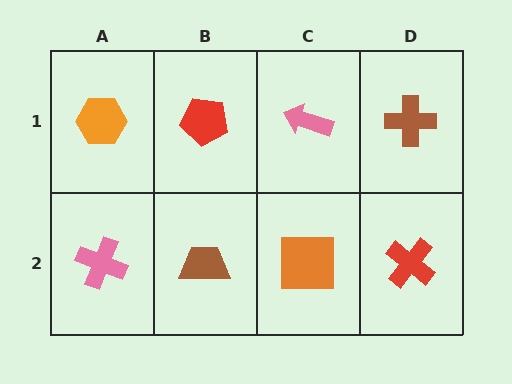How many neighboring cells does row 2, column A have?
2.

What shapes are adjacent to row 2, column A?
An orange hexagon (row 1, column A), a brown trapezoid (row 2, column B).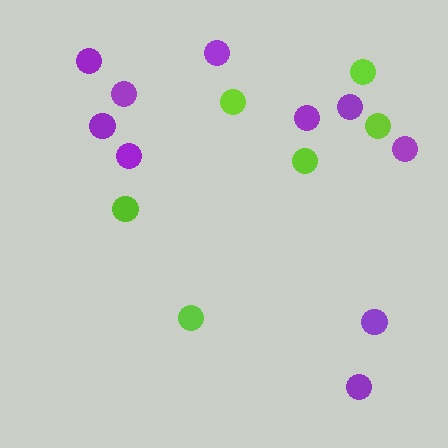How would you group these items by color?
There are 2 groups: one group of lime circles (6) and one group of purple circles (10).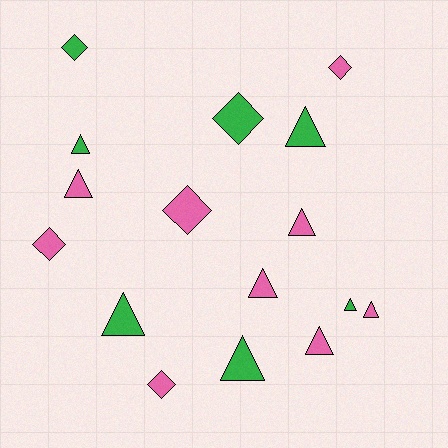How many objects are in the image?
There are 16 objects.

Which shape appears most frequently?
Triangle, with 10 objects.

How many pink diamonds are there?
There are 4 pink diamonds.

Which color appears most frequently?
Pink, with 9 objects.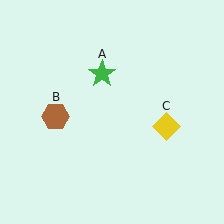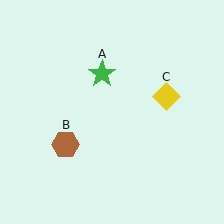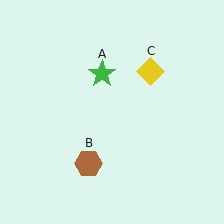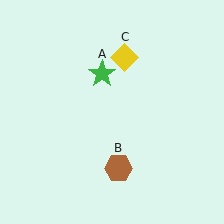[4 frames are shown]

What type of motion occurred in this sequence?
The brown hexagon (object B), yellow diamond (object C) rotated counterclockwise around the center of the scene.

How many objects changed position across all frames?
2 objects changed position: brown hexagon (object B), yellow diamond (object C).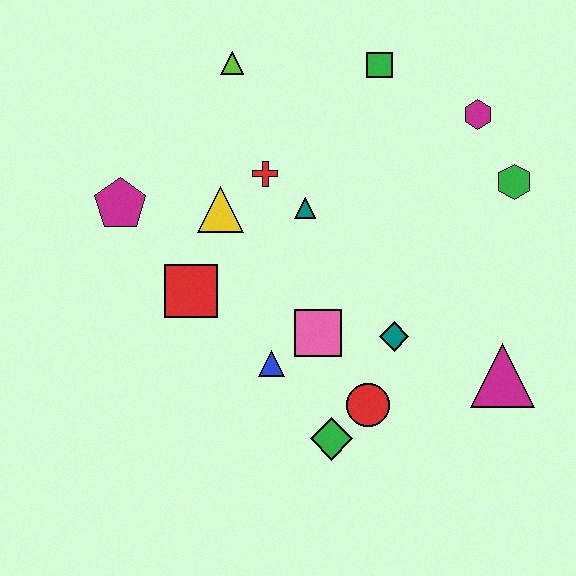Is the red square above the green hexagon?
No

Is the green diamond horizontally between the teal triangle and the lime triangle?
No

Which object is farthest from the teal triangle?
The magenta triangle is farthest from the teal triangle.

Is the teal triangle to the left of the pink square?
Yes